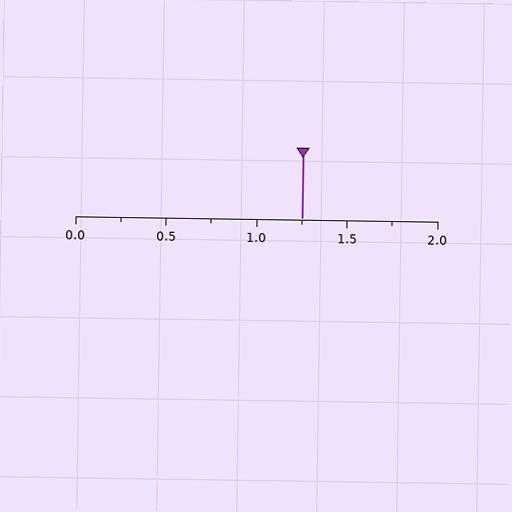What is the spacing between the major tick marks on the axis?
The major ticks are spaced 0.5 apart.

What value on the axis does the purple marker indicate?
The marker indicates approximately 1.25.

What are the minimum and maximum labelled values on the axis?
The axis runs from 0.0 to 2.0.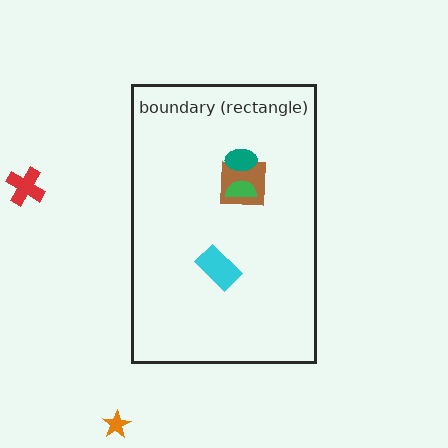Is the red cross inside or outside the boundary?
Outside.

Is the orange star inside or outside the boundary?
Outside.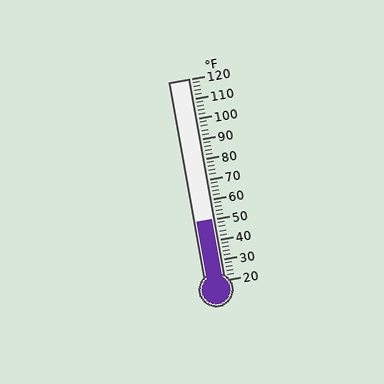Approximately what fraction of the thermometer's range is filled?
The thermometer is filled to approximately 30% of its range.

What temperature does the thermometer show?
The thermometer shows approximately 50°F.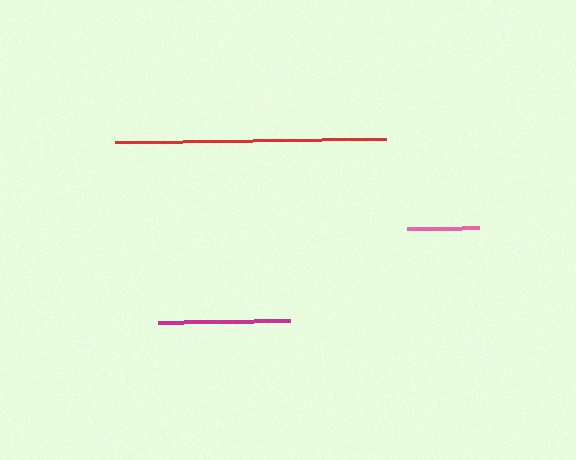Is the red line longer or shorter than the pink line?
The red line is longer than the pink line.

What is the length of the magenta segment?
The magenta segment is approximately 132 pixels long.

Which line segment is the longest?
The red line is the longest at approximately 271 pixels.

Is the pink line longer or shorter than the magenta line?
The magenta line is longer than the pink line.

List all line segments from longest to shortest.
From longest to shortest: red, magenta, pink.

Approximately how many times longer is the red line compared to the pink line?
The red line is approximately 3.8 times the length of the pink line.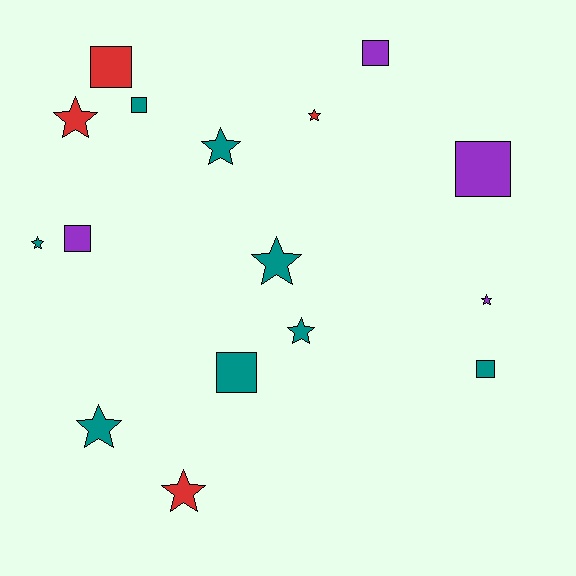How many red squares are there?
There is 1 red square.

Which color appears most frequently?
Teal, with 8 objects.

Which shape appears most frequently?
Star, with 9 objects.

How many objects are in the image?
There are 16 objects.